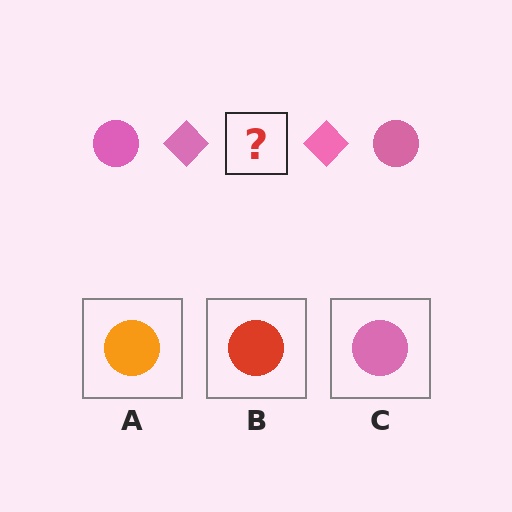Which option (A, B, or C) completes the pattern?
C.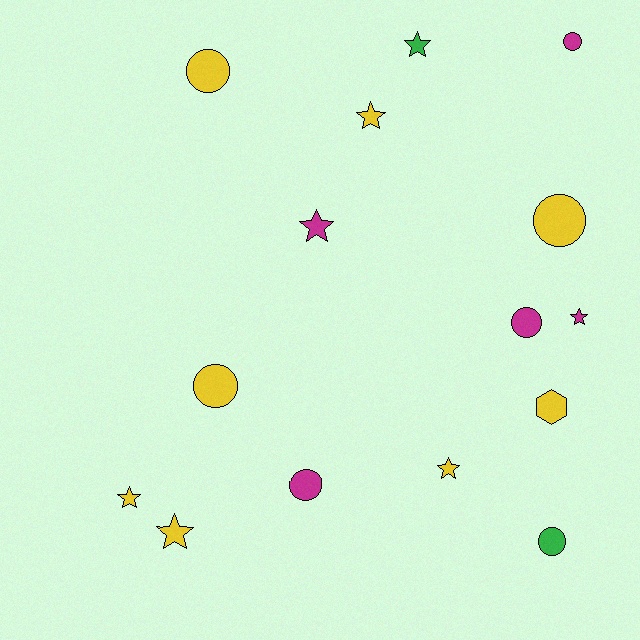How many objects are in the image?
There are 15 objects.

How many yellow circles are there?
There are 3 yellow circles.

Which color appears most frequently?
Yellow, with 8 objects.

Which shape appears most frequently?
Circle, with 7 objects.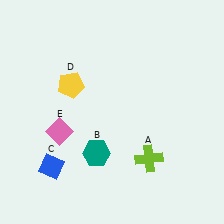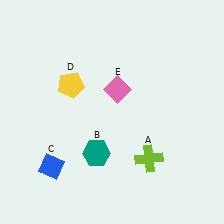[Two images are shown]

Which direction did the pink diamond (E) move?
The pink diamond (E) moved right.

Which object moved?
The pink diamond (E) moved right.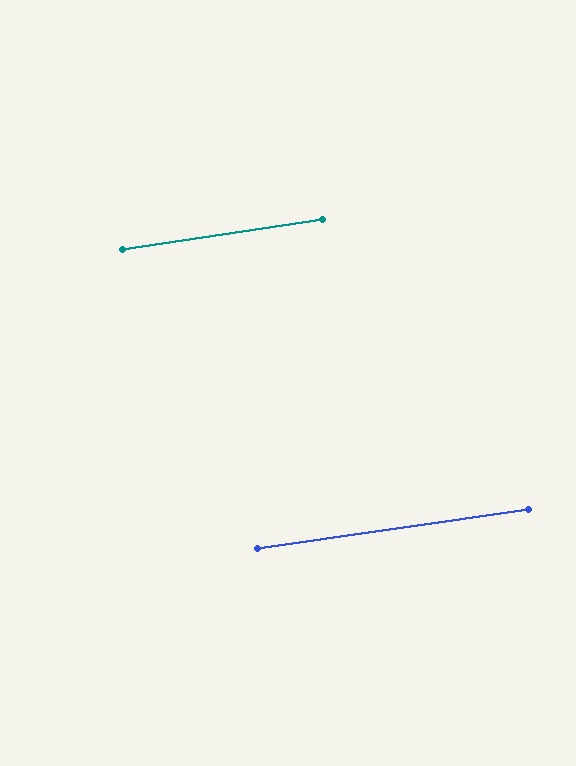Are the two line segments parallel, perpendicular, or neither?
Parallel — their directions differ by only 0.1°.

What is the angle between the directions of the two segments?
Approximately 0 degrees.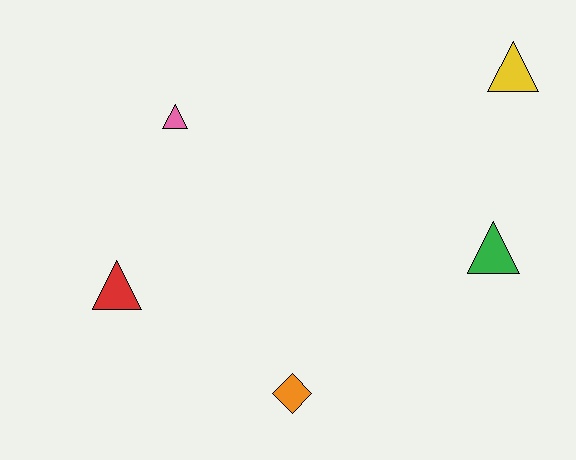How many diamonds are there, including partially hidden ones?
There is 1 diamond.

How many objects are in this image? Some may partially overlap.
There are 5 objects.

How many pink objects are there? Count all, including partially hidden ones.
There is 1 pink object.